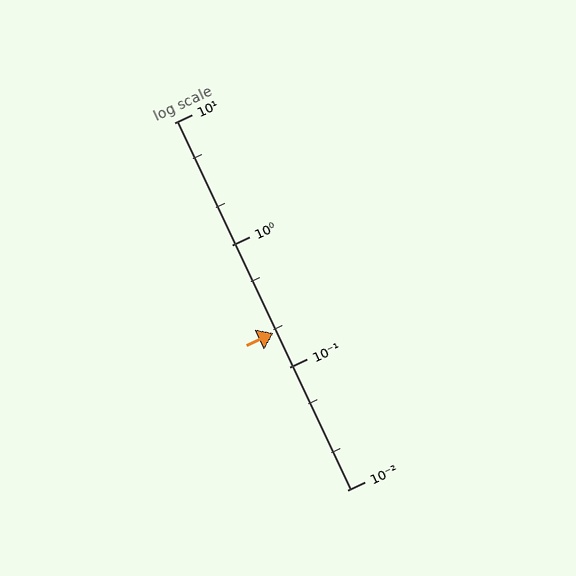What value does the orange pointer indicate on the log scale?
The pointer indicates approximately 0.19.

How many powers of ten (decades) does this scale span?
The scale spans 3 decades, from 0.01 to 10.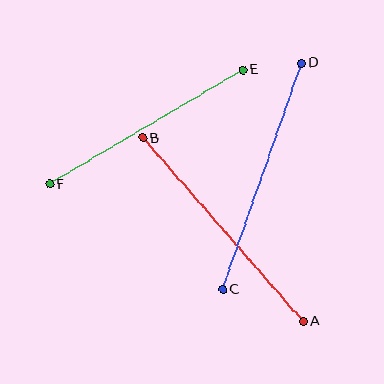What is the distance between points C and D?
The distance is approximately 240 pixels.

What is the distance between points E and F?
The distance is approximately 225 pixels.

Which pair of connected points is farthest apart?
Points A and B are farthest apart.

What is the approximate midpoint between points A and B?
The midpoint is at approximately (223, 230) pixels.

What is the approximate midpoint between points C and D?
The midpoint is at approximately (262, 176) pixels.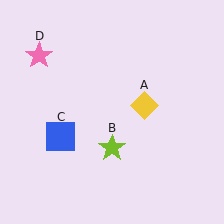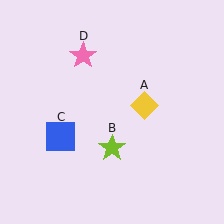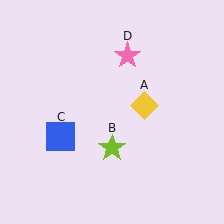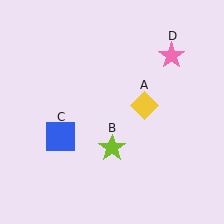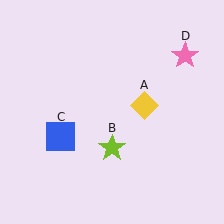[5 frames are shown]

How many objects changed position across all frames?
1 object changed position: pink star (object D).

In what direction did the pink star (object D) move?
The pink star (object D) moved right.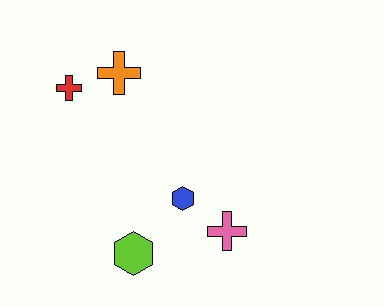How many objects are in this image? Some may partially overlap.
There are 5 objects.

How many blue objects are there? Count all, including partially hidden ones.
There is 1 blue object.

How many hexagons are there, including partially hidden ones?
There are 2 hexagons.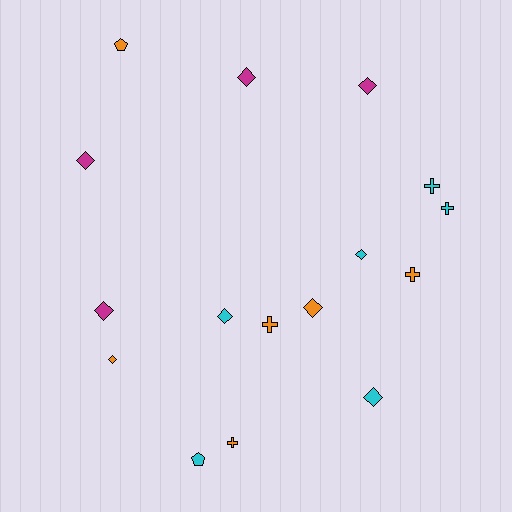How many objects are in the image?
There are 16 objects.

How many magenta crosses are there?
There are no magenta crosses.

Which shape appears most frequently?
Diamond, with 9 objects.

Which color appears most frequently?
Orange, with 6 objects.